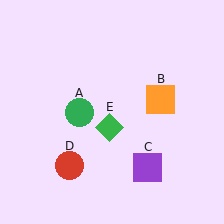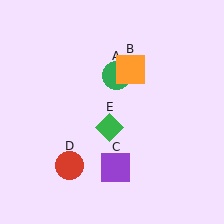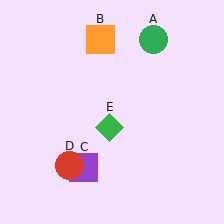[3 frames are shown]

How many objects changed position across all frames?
3 objects changed position: green circle (object A), orange square (object B), purple square (object C).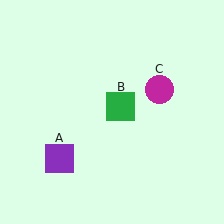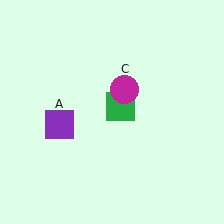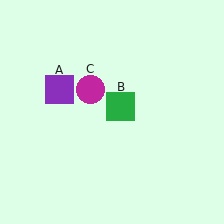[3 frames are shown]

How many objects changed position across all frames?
2 objects changed position: purple square (object A), magenta circle (object C).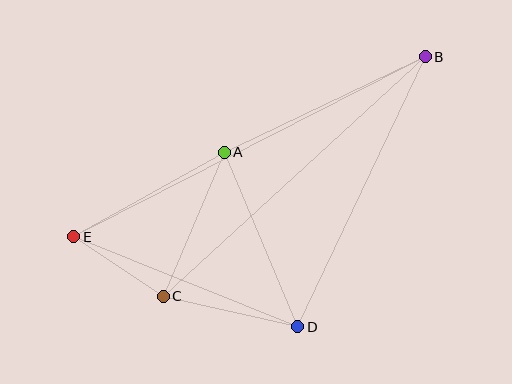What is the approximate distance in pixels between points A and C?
The distance between A and C is approximately 156 pixels.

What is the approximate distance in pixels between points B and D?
The distance between B and D is approximately 299 pixels.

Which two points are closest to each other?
Points C and E are closest to each other.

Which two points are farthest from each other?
Points B and E are farthest from each other.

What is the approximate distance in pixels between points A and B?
The distance between A and B is approximately 222 pixels.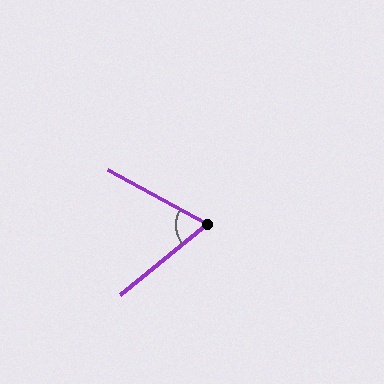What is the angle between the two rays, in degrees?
Approximately 68 degrees.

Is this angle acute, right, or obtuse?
It is acute.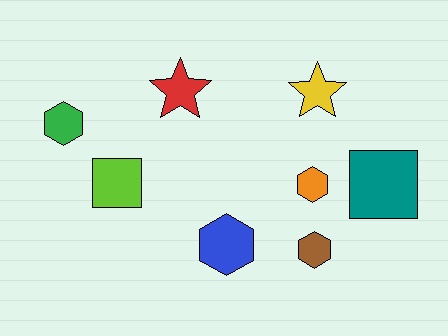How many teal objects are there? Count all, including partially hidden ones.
There is 1 teal object.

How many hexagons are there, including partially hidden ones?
There are 4 hexagons.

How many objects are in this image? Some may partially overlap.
There are 8 objects.